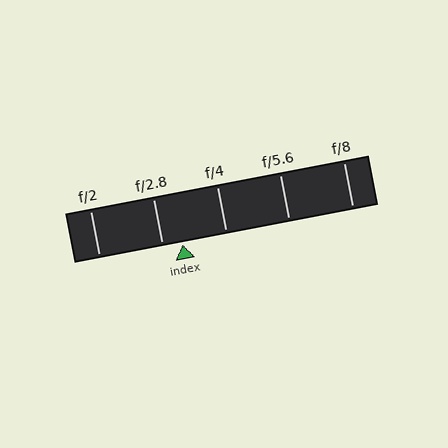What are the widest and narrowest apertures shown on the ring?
The widest aperture shown is f/2 and the narrowest is f/8.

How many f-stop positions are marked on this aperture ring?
There are 5 f-stop positions marked.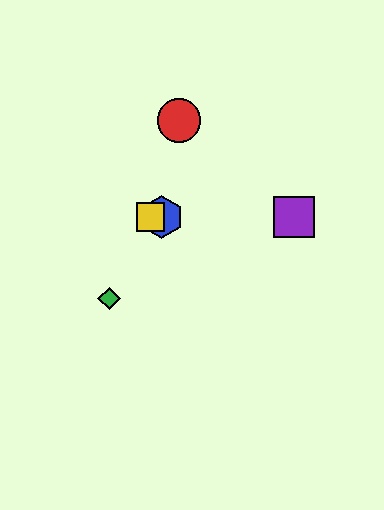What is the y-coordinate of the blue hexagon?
The blue hexagon is at y≈217.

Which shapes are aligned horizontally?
The blue hexagon, the yellow square, the purple square are aligned horizontally.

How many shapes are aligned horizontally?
3 shapes (the blue hexagon, the yellow square, the purple square) are aligned horizontally.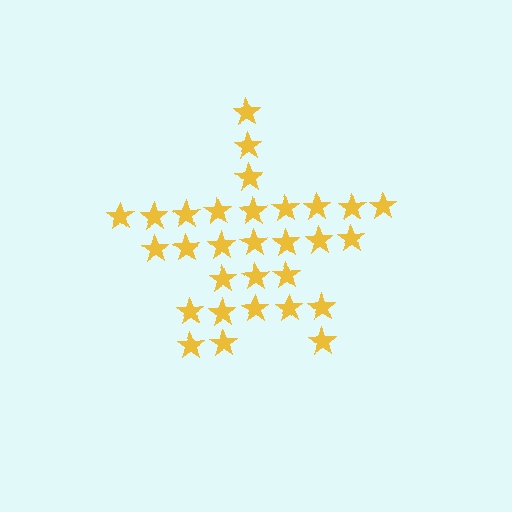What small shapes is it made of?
It is made of small stars.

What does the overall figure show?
The overall figure shows a star.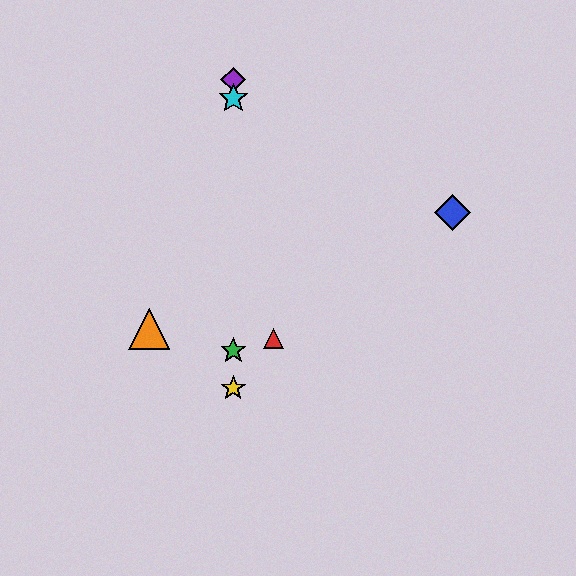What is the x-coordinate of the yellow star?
The yellow star is at x≈233.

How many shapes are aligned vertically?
4 shapes (the green star, the yellow star, the purple diamond, the cyan star) are aligned vertically.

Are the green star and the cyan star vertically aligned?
Yes, both are at x≈233.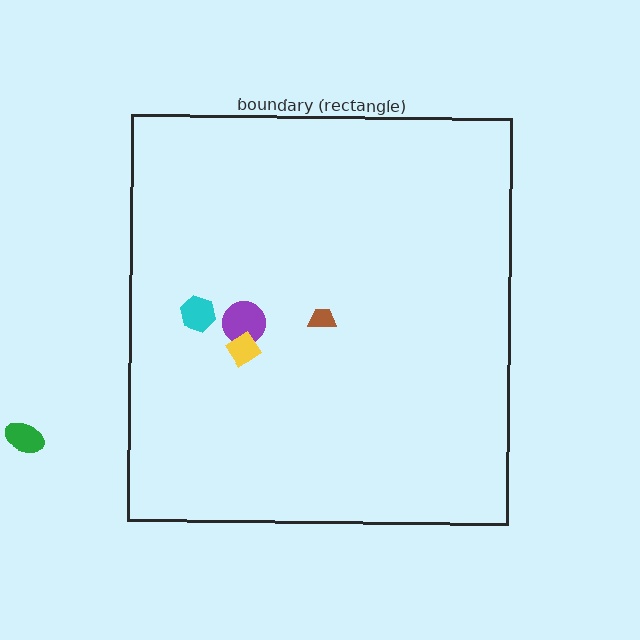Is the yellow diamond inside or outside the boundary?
Inside.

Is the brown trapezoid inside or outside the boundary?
Inside.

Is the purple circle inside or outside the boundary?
Inside.